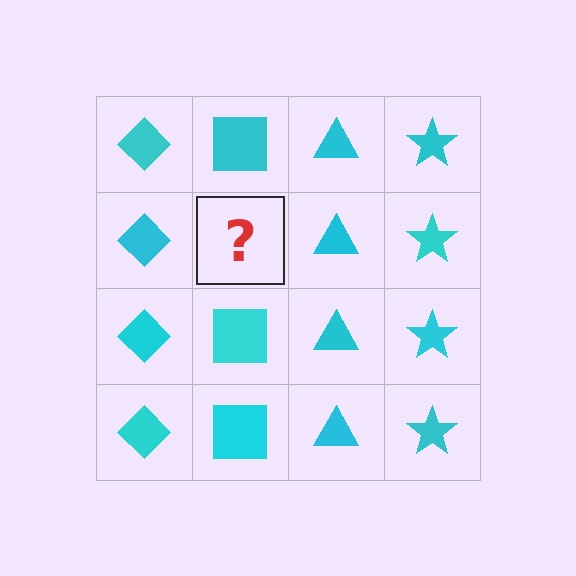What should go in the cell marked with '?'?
The missing cell should contain a cyan square.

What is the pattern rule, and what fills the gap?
The rule is that each column has a consistent shape. The gap should be filled with a cyan square.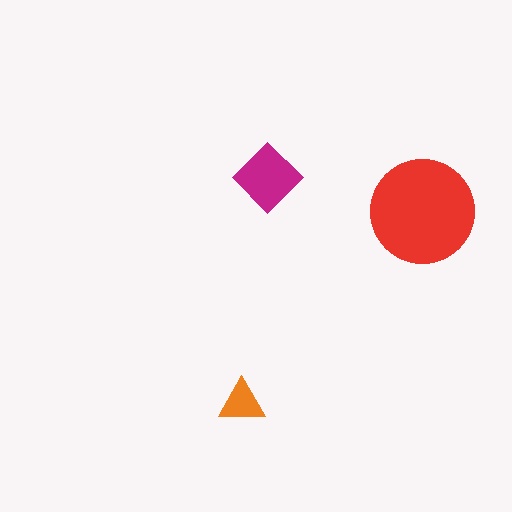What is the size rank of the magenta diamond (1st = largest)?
2nd.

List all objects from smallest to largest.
The orange triangle, the magenta diamond, the red circle.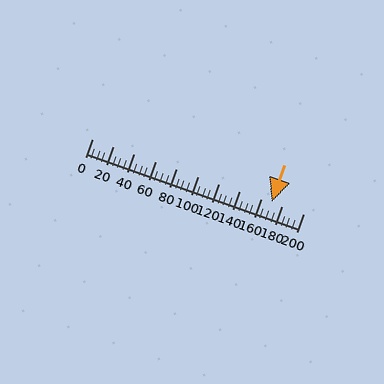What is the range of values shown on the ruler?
The ruler shows values from 0 to 200.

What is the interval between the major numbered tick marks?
The major tick marks are spaced 20 units apart.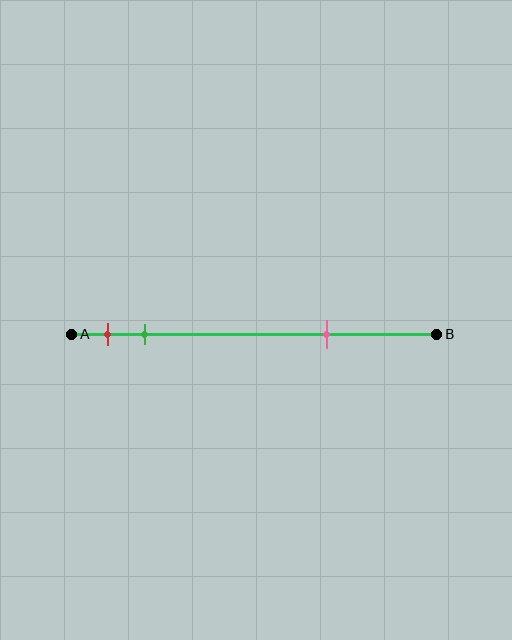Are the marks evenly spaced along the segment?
No, the marks are not evenly spaced.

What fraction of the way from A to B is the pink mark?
The pink mark is approximately 70% (0.7) of the way from A to B.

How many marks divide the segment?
There are 3 marks dividing the segment.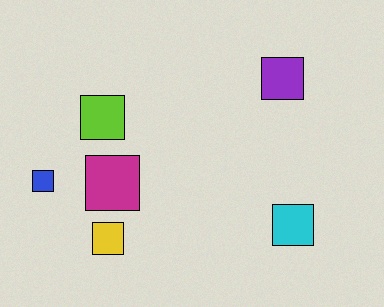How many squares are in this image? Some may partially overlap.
There are 6 squares.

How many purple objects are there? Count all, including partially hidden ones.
There is 1 purple object.